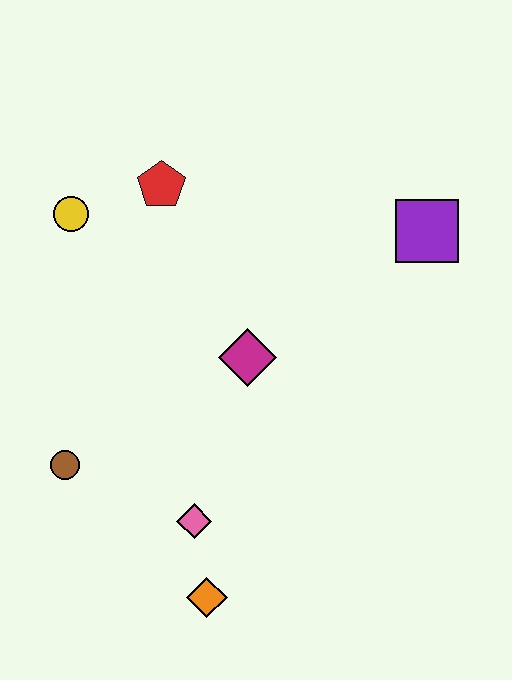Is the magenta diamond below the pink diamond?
No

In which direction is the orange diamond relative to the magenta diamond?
The orange diamond is below the magenta diamond.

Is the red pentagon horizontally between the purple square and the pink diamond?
No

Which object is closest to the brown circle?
The pink diamond is closest to the brown circle.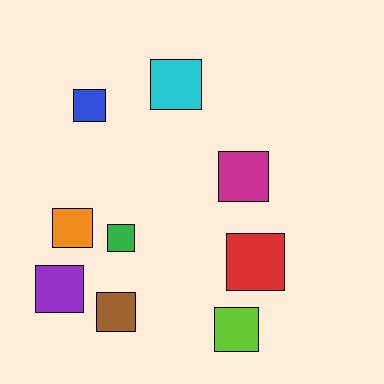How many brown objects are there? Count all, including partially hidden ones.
There is 1 brown object.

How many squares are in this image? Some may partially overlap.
There are 9 squares.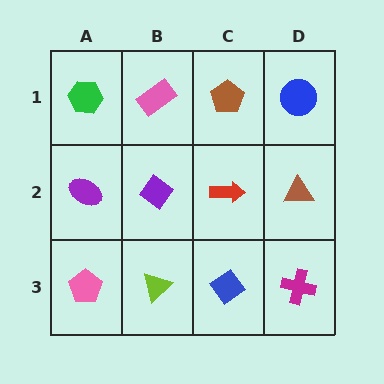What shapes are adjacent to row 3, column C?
A red arrow (row 2, column C), a lime triangle (row 3, column B), a magenta cross (row 3, column D).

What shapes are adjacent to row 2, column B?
A pink rectangle (row 1, column B), a lime triangle (row 3, column B), a purple ellipse (row 2, column A), a red arrow (row 2, column C).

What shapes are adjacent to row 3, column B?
A purple diamond (row 2, column B), a pink pentagon (row 3, column A), a blue diamond (row 3, column C).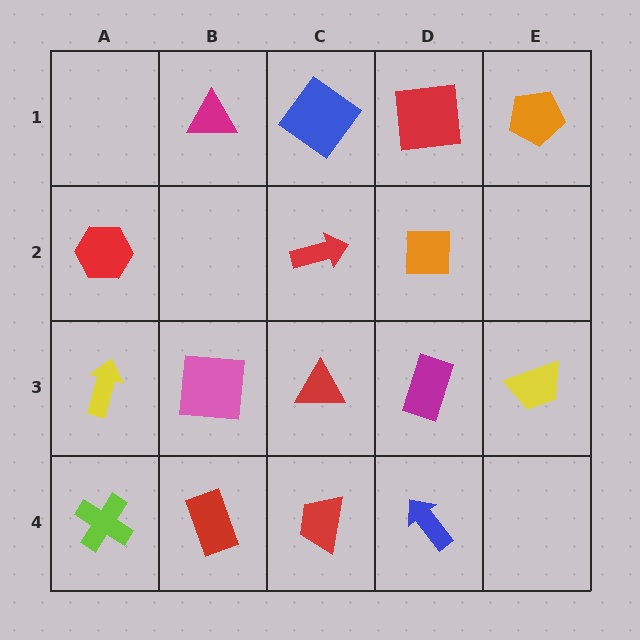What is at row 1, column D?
A red square.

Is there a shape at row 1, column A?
No, that cell is empty.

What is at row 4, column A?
A lime cross.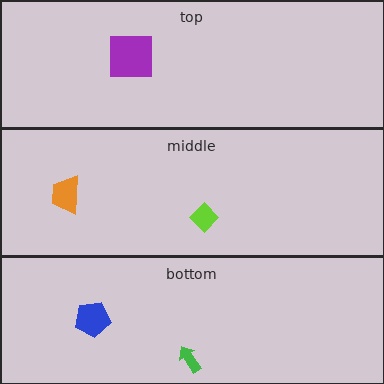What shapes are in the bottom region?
The green arrow, the blue pentagon.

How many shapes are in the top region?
1.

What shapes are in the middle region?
The orange trapezoid, the lime diamond.